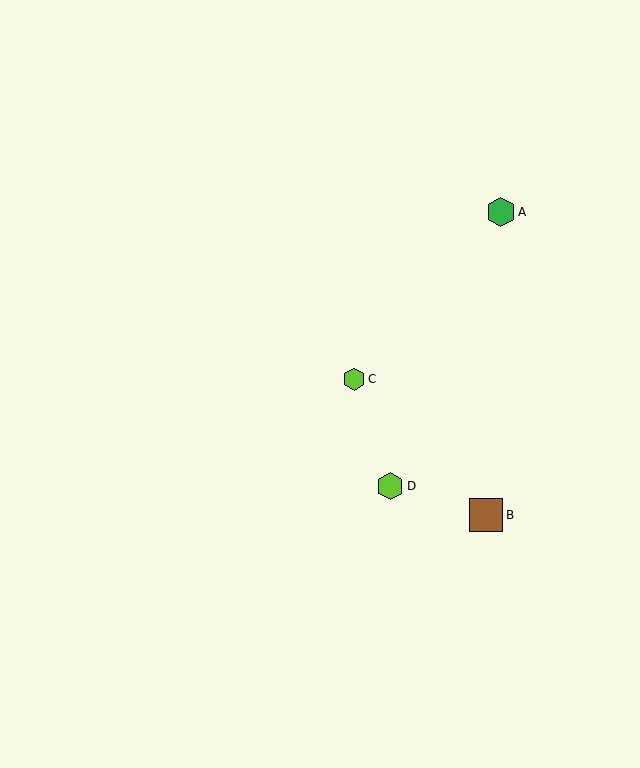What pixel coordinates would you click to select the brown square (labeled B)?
Click at (486, 515) to select the brown square B.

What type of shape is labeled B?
Shape B is a brown square.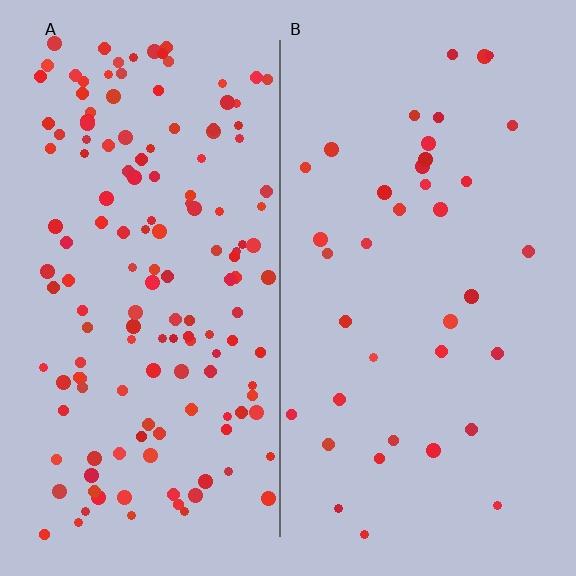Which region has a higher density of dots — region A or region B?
A (the left).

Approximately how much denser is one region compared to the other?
Approximately 3.9× — region A over region B.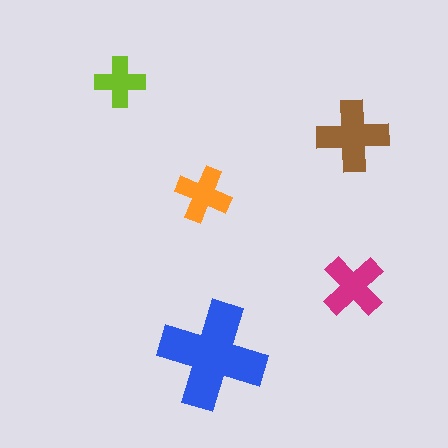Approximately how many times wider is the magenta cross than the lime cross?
About 1.5 times wider.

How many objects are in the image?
There are 5 objects in the image.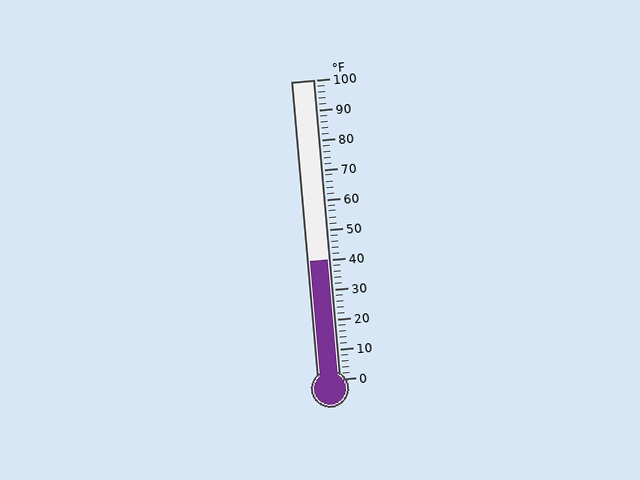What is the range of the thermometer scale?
The thermometer scale ranges from 0°F to 100°F.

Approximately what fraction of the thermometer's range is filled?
The thermometer is filled to approximately 40% of its range.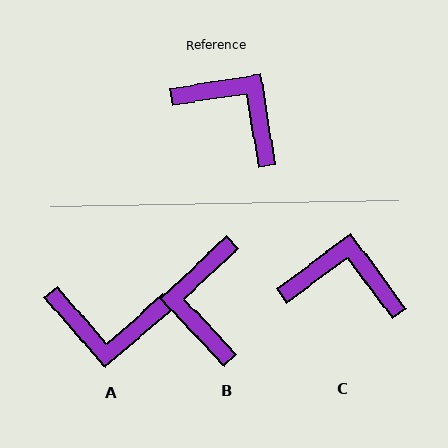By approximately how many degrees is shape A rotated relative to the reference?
Approximately 148 degrees clockwise.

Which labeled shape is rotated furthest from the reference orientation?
A, about 148 degrees away.